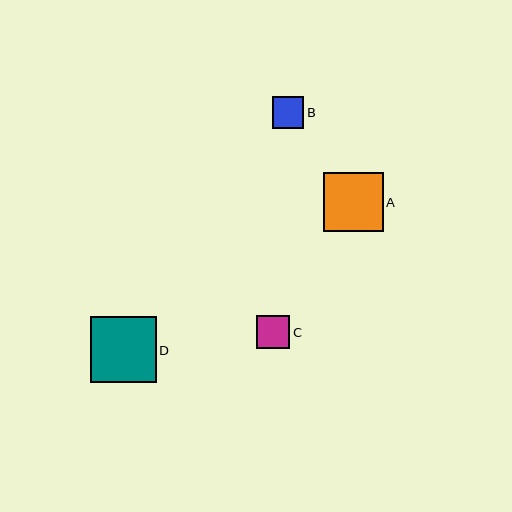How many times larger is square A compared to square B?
Square A is approximately 1.9 times the size of square B.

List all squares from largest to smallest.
From largest to smallest: D, A, C, B.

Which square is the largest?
Square D is the largest with a size of approximately 65 pixels.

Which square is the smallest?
Square B is the smallest with a size of approximately 32 pixels.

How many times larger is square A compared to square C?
Square A is approximately 1.8 times the size of square C.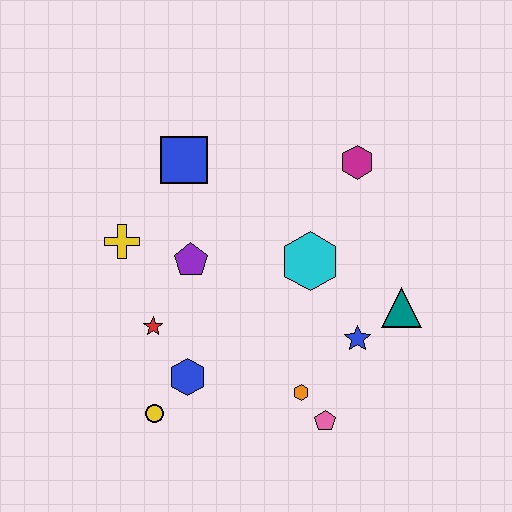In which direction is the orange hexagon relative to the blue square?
The orange hexagon is below the blue square.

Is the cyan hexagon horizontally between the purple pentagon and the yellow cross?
No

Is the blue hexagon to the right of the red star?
Yes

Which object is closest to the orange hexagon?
The pink pentagon is closest to the orange hexagon.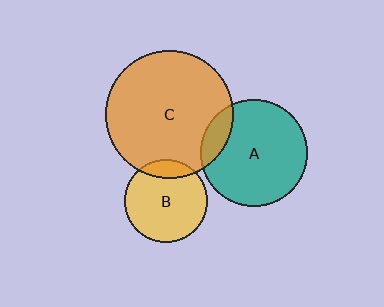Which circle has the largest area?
Circle C (orange).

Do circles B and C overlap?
Yes.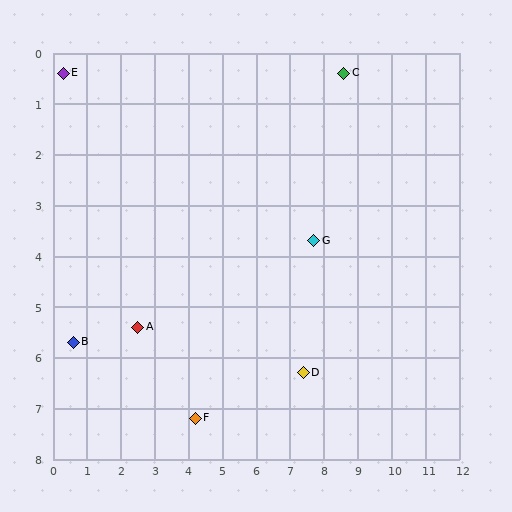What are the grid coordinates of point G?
Point G is at approximately (7.7, 3.7).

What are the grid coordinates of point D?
Point D is at approximately (7.4, 6.3).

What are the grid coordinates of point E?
Point E is at approximately (0.3, 0.4).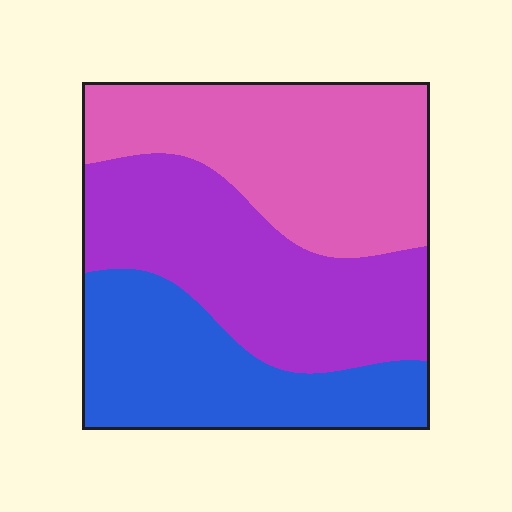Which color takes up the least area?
Blue, at roughly 30%.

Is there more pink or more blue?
Pink.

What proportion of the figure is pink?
Pink takes up about three eighths (3/8) of the figure.